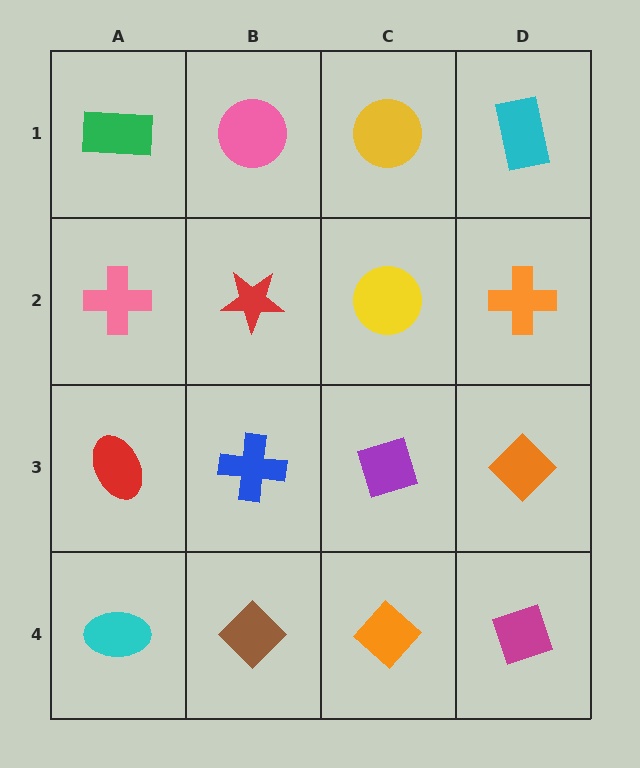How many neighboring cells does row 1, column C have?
3.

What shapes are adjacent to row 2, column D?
A cyan rectangle (row 1, column D), an orange diamond (row 3, column D), a yellow circle (row 2, column C).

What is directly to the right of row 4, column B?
An orange diamond.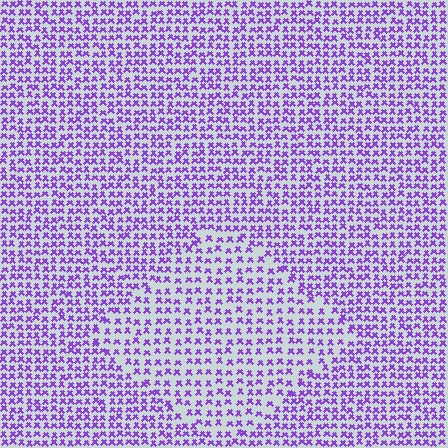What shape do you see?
I see a diamond.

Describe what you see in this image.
The image contains small purple elements arranged at two different densities. A diamond-shaped region is visible where the elements are less densely packed than the surrounding area.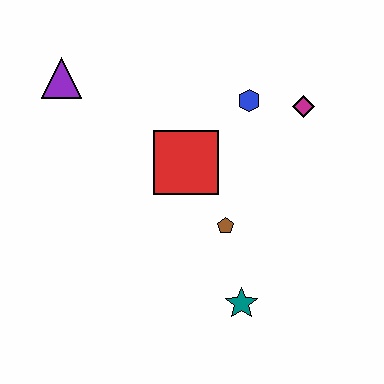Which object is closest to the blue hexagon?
The magenta diamond is closest to the blue hexagon.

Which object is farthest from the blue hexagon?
The teal star is farthest from the blue hexagon.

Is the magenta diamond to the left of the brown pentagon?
No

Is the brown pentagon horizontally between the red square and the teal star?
Yes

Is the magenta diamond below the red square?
No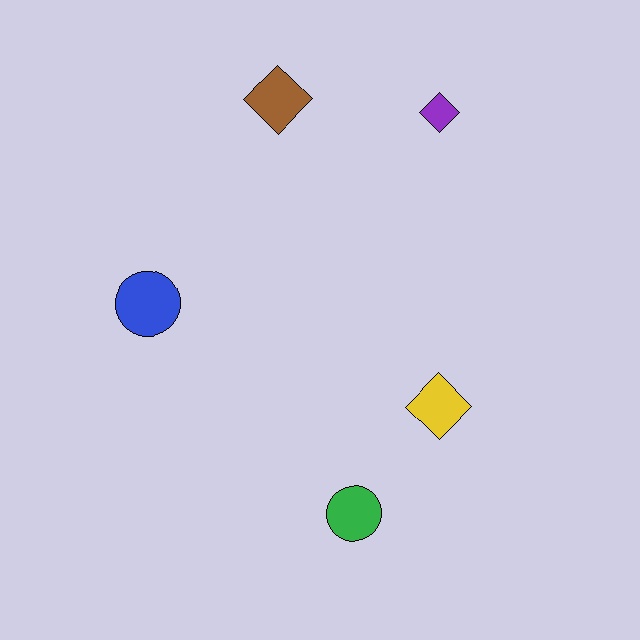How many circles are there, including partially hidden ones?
There are 2 circles.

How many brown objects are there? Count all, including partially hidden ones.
There is 1 brown object.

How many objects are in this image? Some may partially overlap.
There are 5 objects.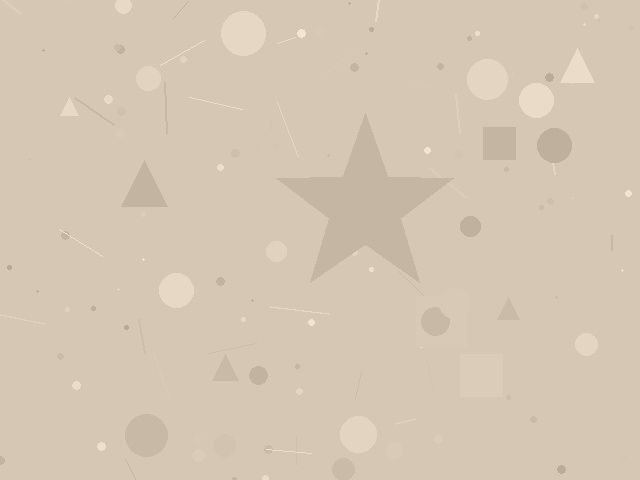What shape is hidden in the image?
A star is hidden in the image.